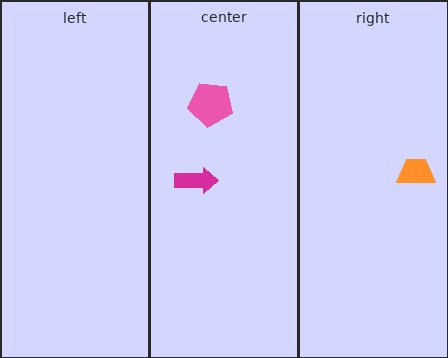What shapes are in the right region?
The orange trapezoid.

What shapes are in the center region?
The magenta arrow, the pink pentagon.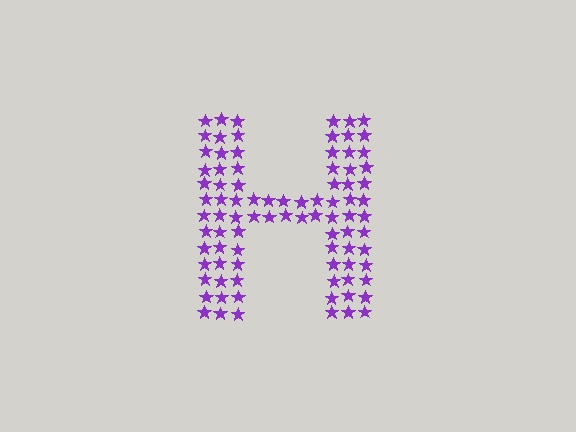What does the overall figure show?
The overall figure shows the letter H.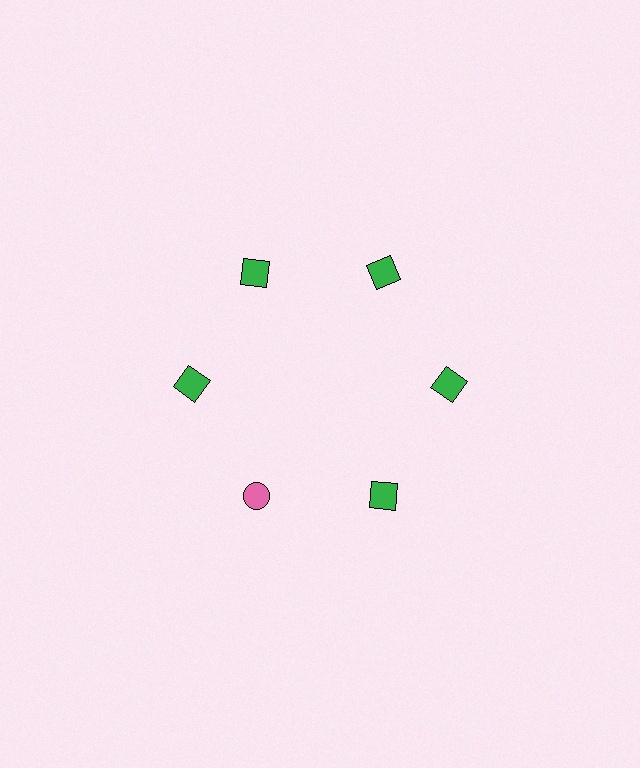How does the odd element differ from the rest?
It differs in both color (pink instead of green) and shape (circle instead of square).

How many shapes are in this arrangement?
There are 6 shapes arranged in a ring pattern.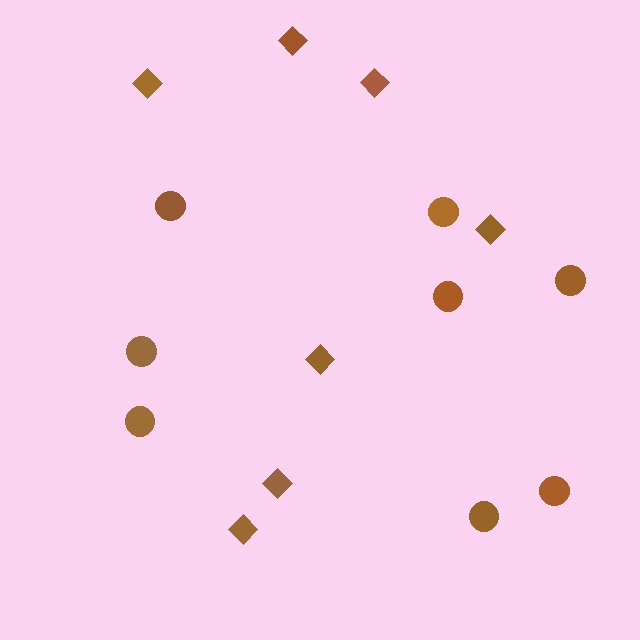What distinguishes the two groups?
There are 2 groups: one group of circles (8) and one group of diamonds (7).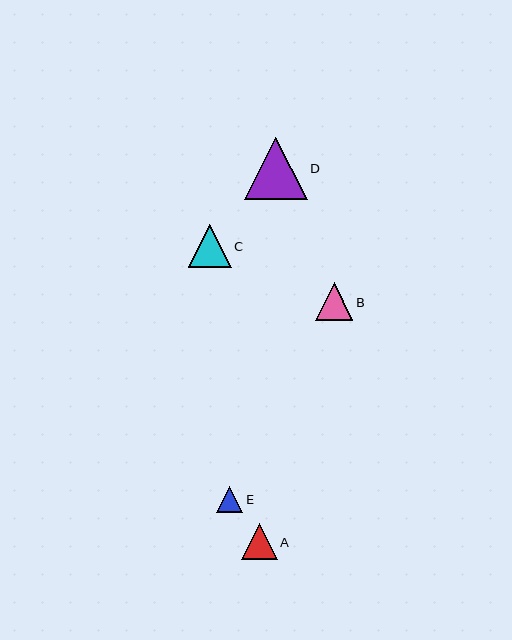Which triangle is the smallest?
Triangle E is the smallest with a size of approximately 26 pixels.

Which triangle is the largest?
Triangle D is the largest with a size of approximately 62 pixels.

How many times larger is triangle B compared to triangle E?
Triangle B is approximately 1.4 times the size of triangle E.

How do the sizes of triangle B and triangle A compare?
Triangle B and triangle A are approximately the same size.